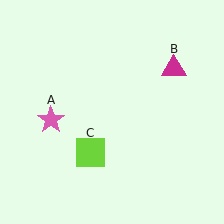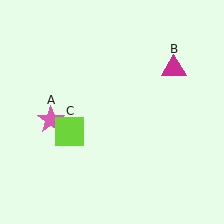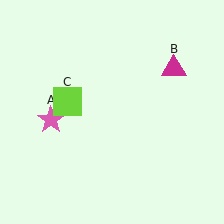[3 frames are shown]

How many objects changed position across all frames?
1 object changed position: lime square (object C).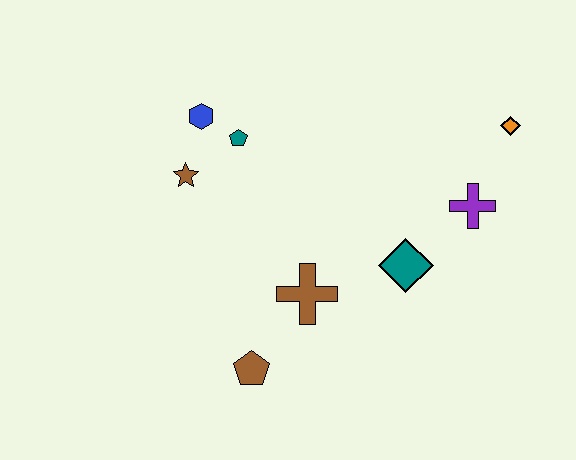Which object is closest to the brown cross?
The brown pentagon is closest to the brown cross.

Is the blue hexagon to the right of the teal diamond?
No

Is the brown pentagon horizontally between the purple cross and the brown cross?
No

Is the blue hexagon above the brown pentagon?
Yes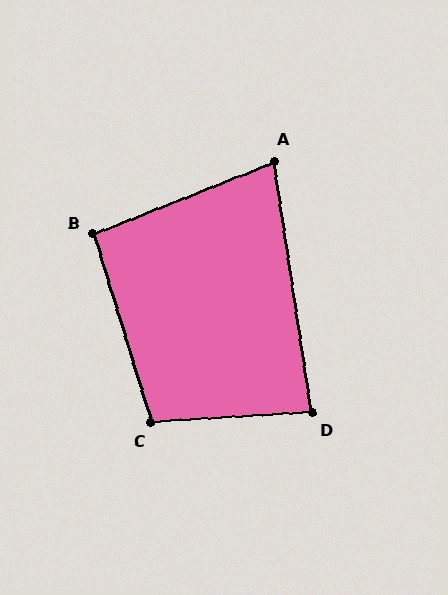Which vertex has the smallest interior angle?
A, at approximately 77 degrees.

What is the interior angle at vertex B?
Approximately 95 degrees (approximately right).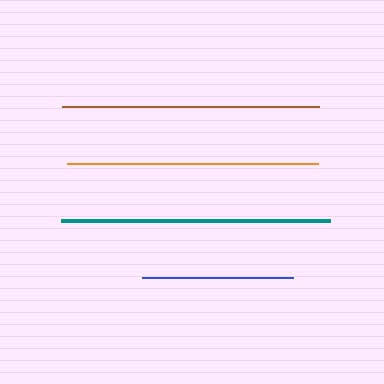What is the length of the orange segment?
The orange segment is approximately 251 pixels long.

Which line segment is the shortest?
The blue line is the shortest at approximately 151 pixels.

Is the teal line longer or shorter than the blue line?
The teal line is longer than the blue line.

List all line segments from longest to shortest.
From longest to shortest: teal, brown, orange, blue.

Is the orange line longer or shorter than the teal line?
The teal line is longer than the orange line.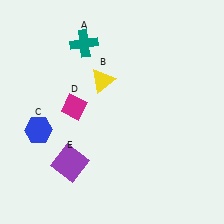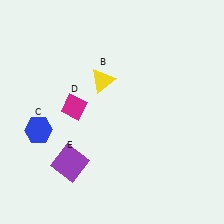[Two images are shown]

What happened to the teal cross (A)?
The teal cross (A) was removed in Image 2. It was in the top-left area of Image 1.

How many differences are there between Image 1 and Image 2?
There is 1 difference between the two images.